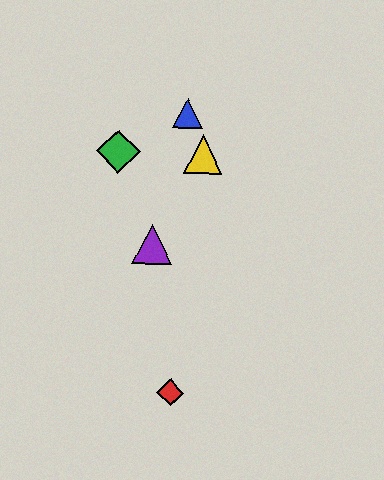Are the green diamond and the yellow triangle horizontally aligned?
Yes, both are at y≈152.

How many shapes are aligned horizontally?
2 shapes (the green diamond, the yellow triangle) are aligned horizontally.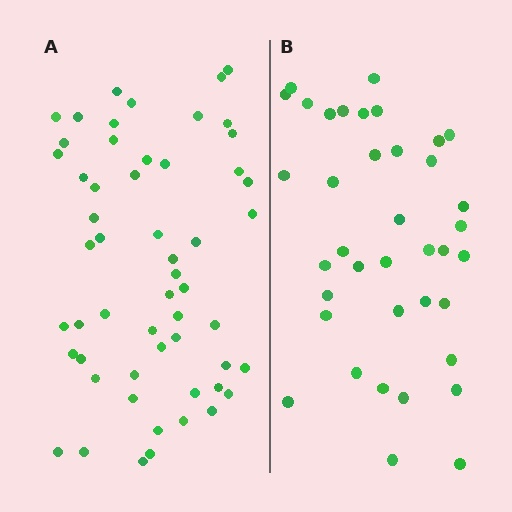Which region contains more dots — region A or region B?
Region A (the left region) has more dots.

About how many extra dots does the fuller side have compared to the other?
Region A has approximately 15 more dots than region B.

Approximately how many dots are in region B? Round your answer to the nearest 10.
About 40 dots. (The exact count is 38, which rounds to 40.)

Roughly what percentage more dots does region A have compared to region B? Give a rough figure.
About 45% more.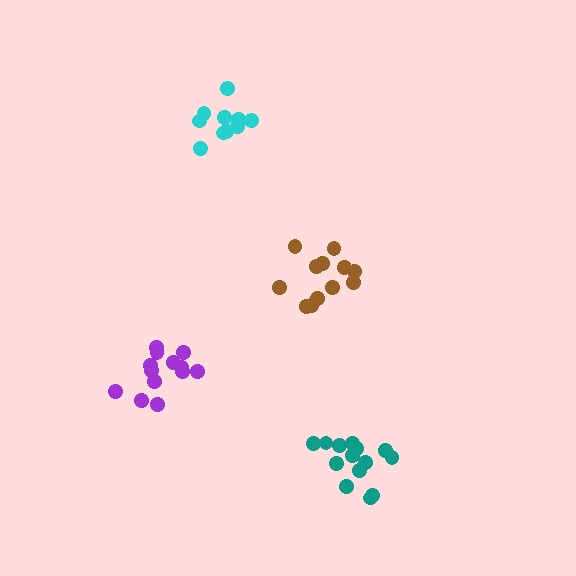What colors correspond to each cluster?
The clusters are colored: cyan, purple, brown, teal.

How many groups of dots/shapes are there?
There are 4 groups.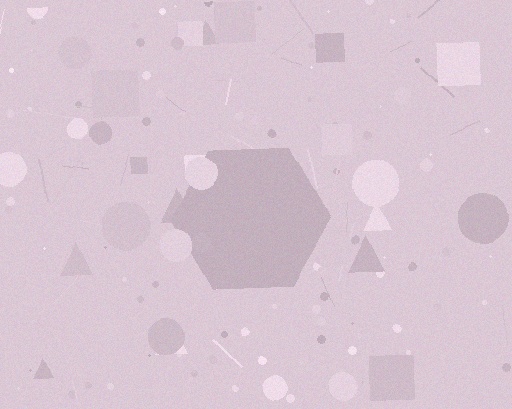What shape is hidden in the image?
A hexagon is hidden in the image.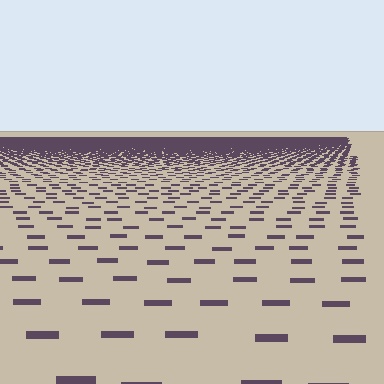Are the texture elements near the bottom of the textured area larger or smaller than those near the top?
Larger. Near the bottom, elements are closer to the viewer and appear at a bigger on-screen size.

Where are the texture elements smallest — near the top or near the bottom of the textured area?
Near the top.